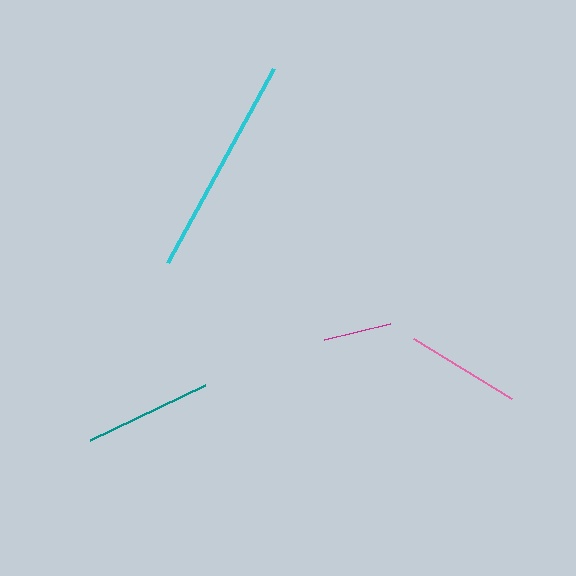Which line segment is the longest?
The cyan line is the longest at approximately 221 pixels.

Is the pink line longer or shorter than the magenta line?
The pink line is longer than the magenta line.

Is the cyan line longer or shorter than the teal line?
The cyan line is longer than the teal line.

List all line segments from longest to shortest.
From longest to shortest: cyan, teal, pink, magenta.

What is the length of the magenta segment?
The magenta segment is approximately 67 pixels long.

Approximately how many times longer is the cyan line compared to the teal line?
The cyan line is approximately 1.7 times the length of the teal line.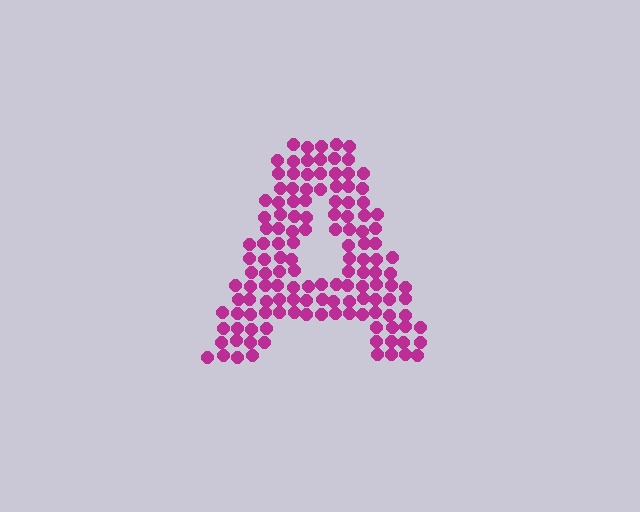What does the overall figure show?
The overall figure shows the letter A.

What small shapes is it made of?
It is made of small circles.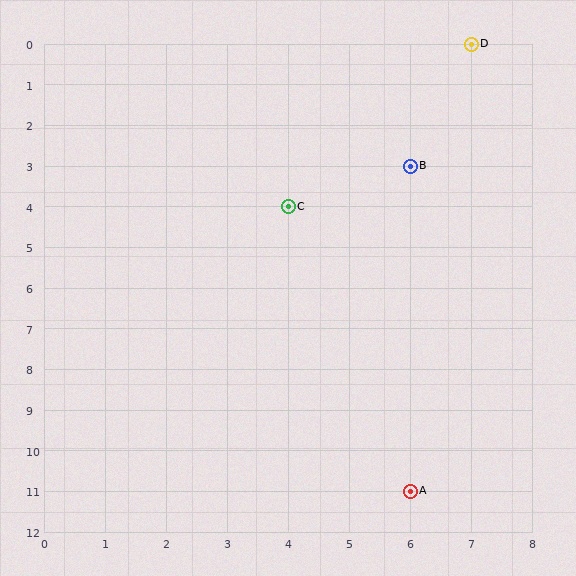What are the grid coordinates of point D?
Point D is at grid coordinates (7, 0).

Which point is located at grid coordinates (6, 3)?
Point B is at (6, 3).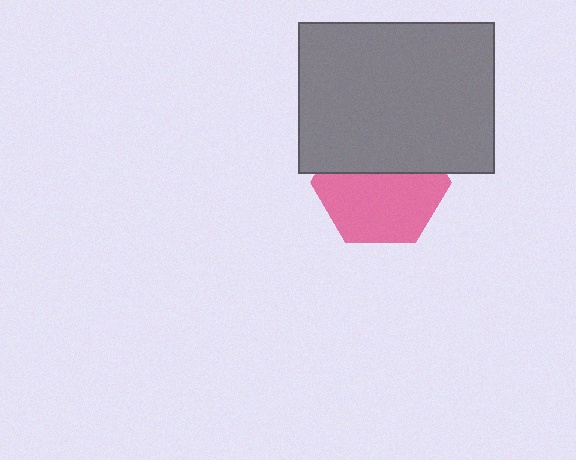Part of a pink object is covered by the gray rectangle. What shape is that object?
It is a hexagon.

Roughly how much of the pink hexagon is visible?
About half of it is visible (roughly 59%).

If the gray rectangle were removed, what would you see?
You would see the complete pink hexagon.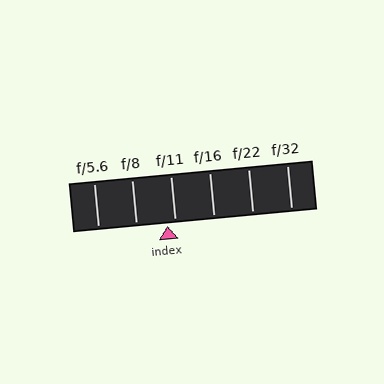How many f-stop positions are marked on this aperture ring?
There are 6 f-stop positions marked.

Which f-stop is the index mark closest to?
The index mark is closest to f/11.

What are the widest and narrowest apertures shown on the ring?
The widest aperture shown is f/5.6 and the narrowest is f/32.